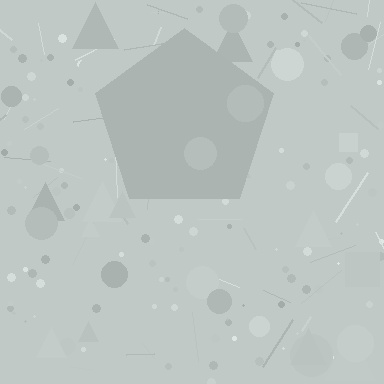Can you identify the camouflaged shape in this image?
The camouflaged shape is a pentagon.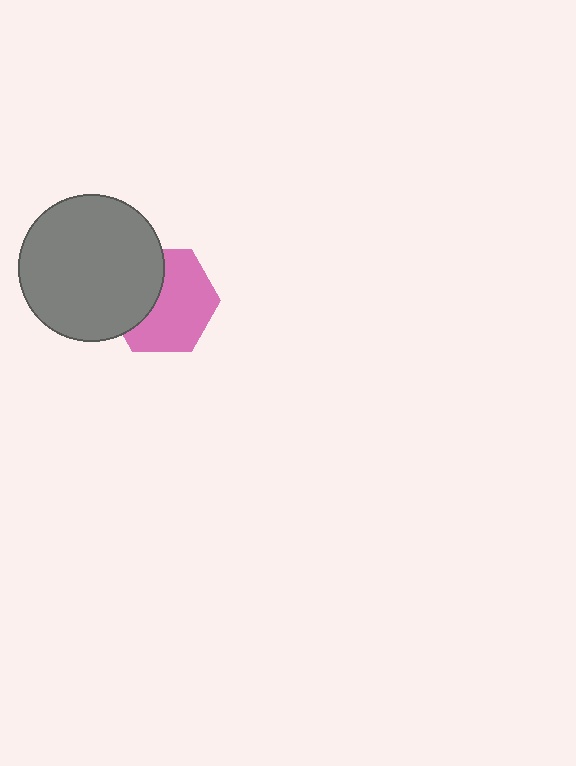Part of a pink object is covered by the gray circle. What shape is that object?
It is a hexagon.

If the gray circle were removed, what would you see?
You would see the complete pink hexagon.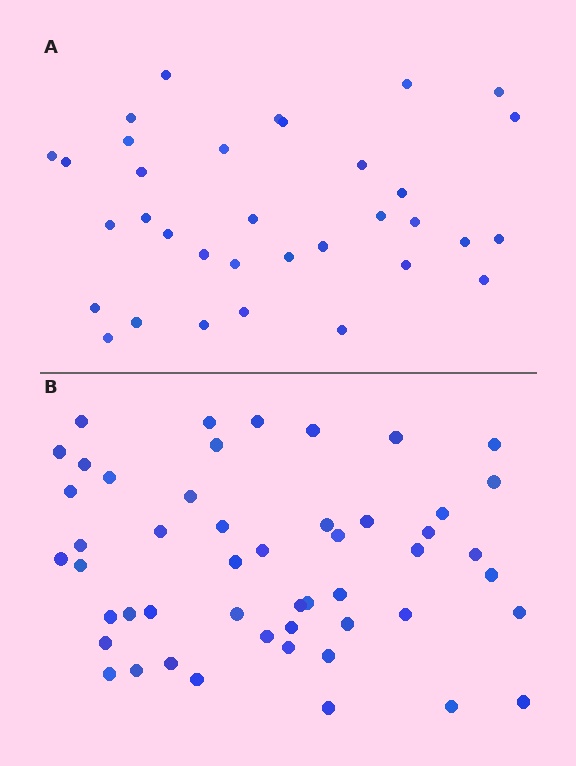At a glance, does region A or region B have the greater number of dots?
Region B (the bottom region) has more dots.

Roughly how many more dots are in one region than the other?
Region B has approximately 15 more dots than region A.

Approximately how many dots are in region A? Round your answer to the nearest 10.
About 30 dots. (The exact count is 34, which rounds to 30.)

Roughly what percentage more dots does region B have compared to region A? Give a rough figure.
About 45% more.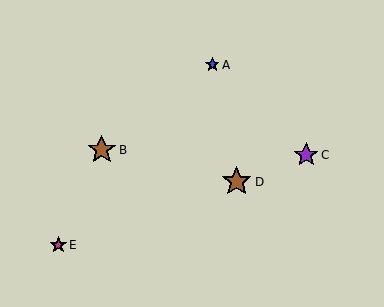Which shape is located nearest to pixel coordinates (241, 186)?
The brown star (labeled D) at (237, 182) is nearest to that location.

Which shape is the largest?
The brown star (labeled D) is the largest.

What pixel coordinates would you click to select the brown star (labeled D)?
Click at (237, 182) to select the brown star D.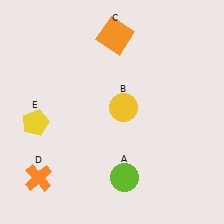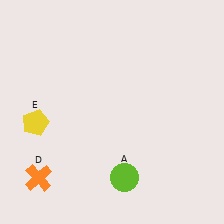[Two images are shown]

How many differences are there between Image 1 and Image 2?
There are 2 differences between the two images.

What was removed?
The orange square (C), the yellow circle (B) were removed in Image 2.